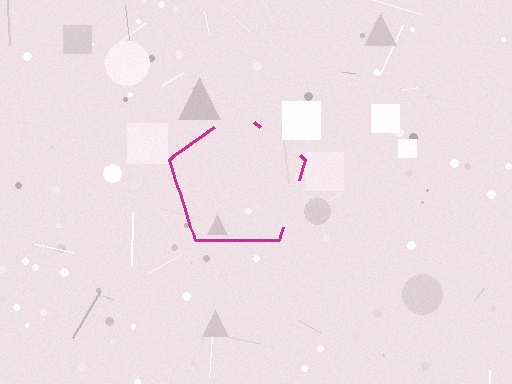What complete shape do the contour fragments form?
The contour fragments form a pentagon.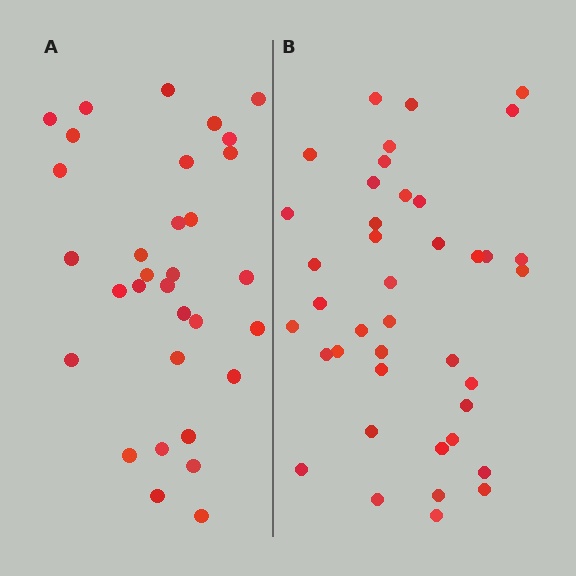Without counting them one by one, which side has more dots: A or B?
Region B (the right region) has more dots.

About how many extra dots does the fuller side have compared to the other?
Region B has roughly 8 or so more dots than region A.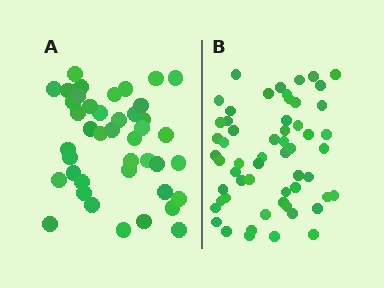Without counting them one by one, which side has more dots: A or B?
Region B (the right region) has more dots.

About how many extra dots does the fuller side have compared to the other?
Region B has approximately 15 more dots than region A.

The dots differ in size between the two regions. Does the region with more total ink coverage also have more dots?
No. Region A has more total ink coverage because its dots are larger, but region B actually contains more individual dots. Total area can be misleading — the number of items is what matters here.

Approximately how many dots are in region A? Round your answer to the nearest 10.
About 40 dots. (The exact count is 42, which rounds to 40.)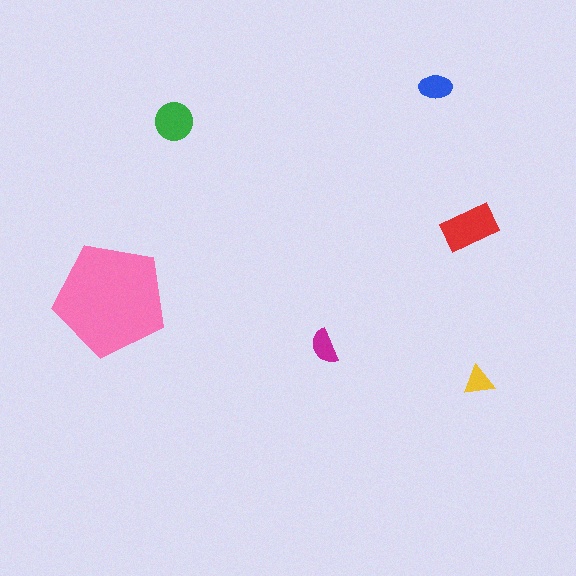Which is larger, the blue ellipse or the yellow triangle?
The blue ellipse.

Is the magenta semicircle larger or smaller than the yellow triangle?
Larger.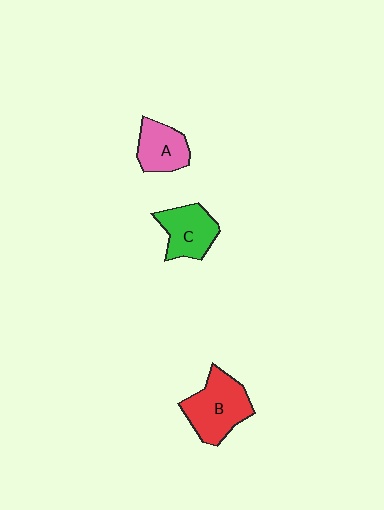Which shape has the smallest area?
Shape A (pink).